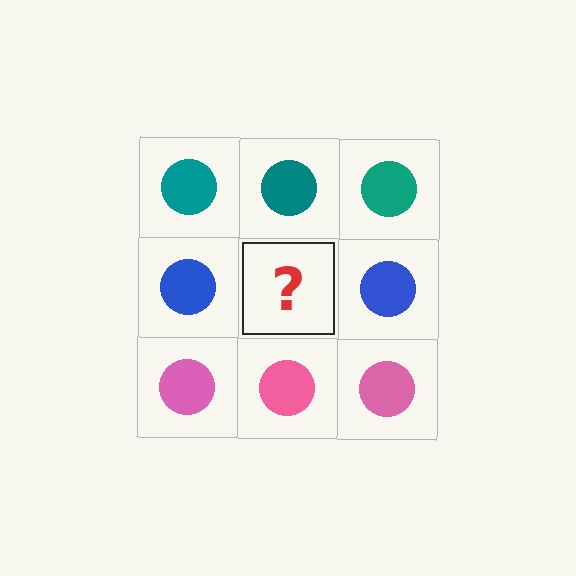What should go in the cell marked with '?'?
The missing cell should contain a blue circle.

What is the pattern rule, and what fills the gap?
The rule is that each row has a consistent color. The gap should be filled with a blue circle.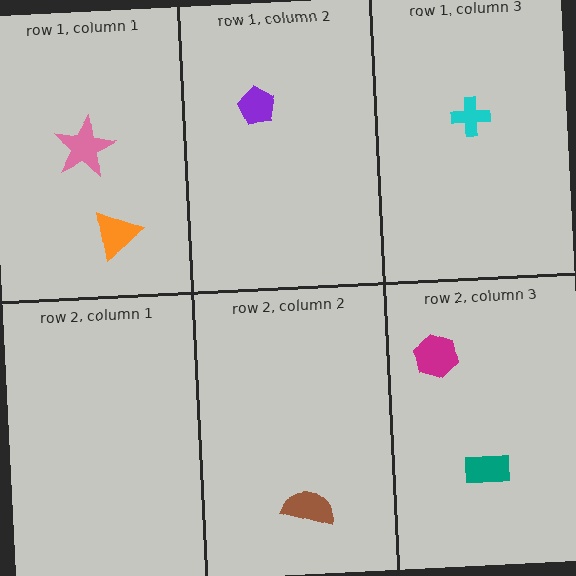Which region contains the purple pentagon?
The row 1, column 2 region.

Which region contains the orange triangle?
The row 1, column 1 region.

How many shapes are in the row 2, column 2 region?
1.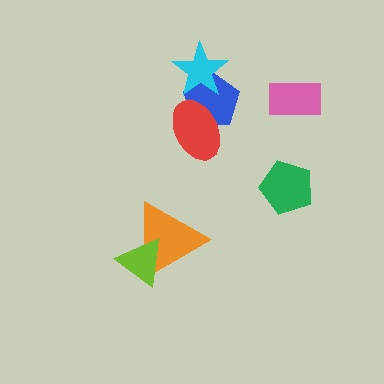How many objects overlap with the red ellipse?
1 object overlaps with the red ellipse.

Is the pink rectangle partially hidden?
No, no other shape covers it.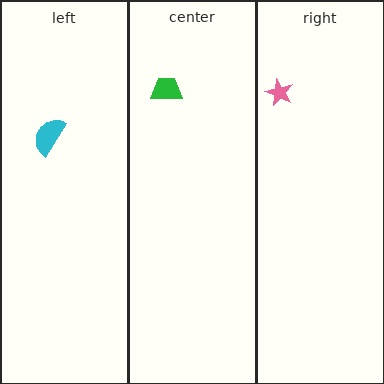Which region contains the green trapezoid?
The center region.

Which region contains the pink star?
The right region.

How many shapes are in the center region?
1.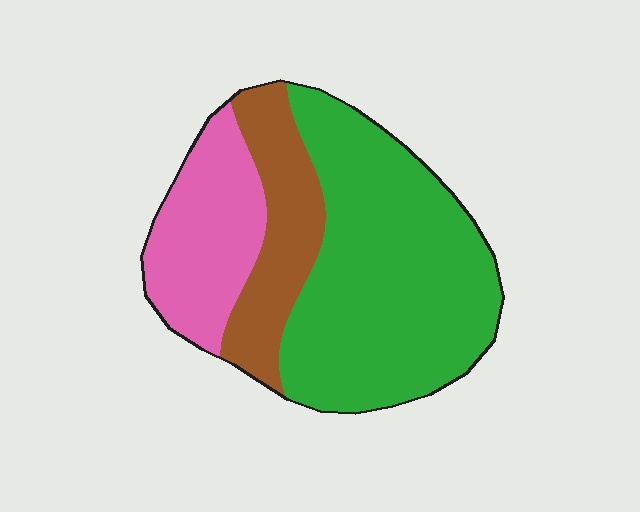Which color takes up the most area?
Green, at roughly 55%.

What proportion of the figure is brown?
Brown takes up about one fifth (1/5) of the figure.